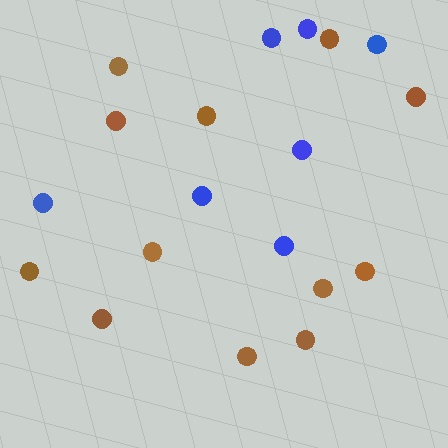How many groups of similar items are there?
There are 2 groups: one group of brown circles (12) and one group of blue circles (7).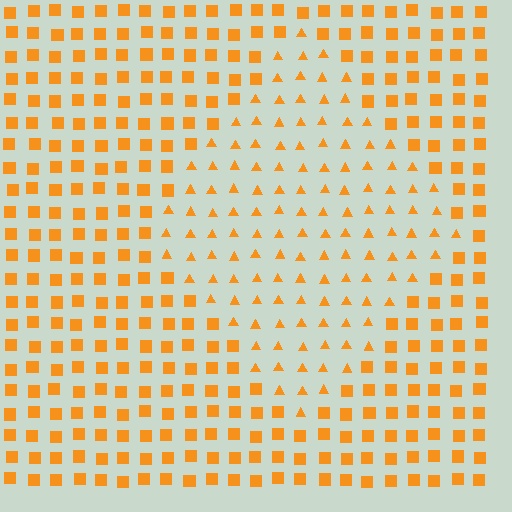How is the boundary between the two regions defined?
The boundary is defined by a change in element shape: triangles inside vs. squares outside. All elements share the same color and spacing.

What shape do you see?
I see a diamond.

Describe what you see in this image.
The image is filled with small orange elements arranged in a uniform grid. A diamond-shaped region contains triangles, while the surrounding area contains squares. The boundary is defined purely by the change in element shape.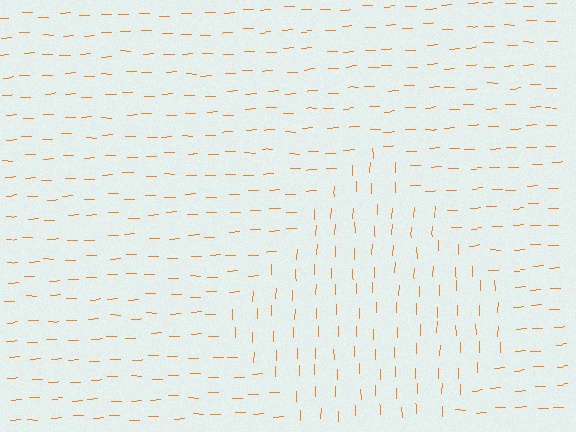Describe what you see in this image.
The image is filled with small orange line segments. A diamond region in the image has lines oriented differently from the surrounding lines, creating a visible texture boundary.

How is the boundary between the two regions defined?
The boundary is defined purely by a change in line orientation (approximately 88 degrees difference). All lines are the same color and thickness.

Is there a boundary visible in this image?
Yes, there is a texture boundary formed by a change in line orientation.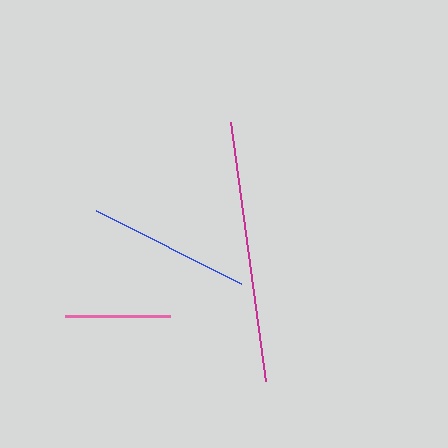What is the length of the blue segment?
The blue segment is approximately 163 pixels long.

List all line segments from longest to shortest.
From longest to shortest: magenta, blue, pink.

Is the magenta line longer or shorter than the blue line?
The magenta line is longer than the blue line.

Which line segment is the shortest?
The pink line is the shortest at approximately 105 pixels.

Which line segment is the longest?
The magenta line is the longest at approximately 262 pixels.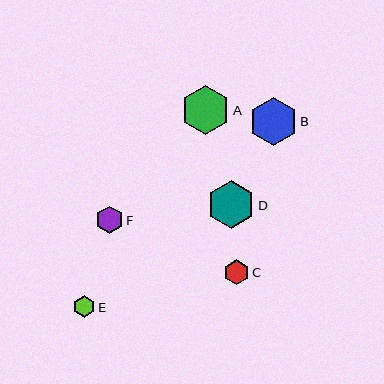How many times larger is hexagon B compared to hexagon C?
Hexagon B is approximately 1.9 times the size of hexagon C.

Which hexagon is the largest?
Hexagon A is the largest with a size of approximately 49 pixels.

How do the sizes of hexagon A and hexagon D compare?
Hexagon A and hexagon D are approximately the same size.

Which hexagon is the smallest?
Hexagon E is the smallest with a size of approximately 22 pixels.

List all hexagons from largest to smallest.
From largest to smallest: A, B, D, F, C, E.